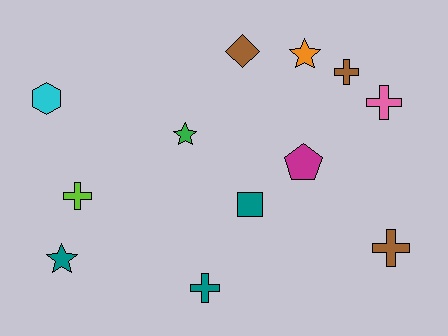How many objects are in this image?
There are 12 objects.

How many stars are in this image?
There are 3 stars.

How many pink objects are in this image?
There is 1 pink object.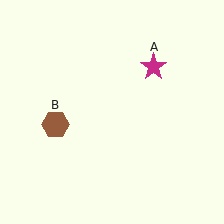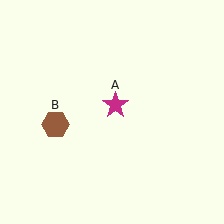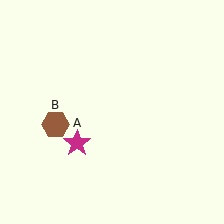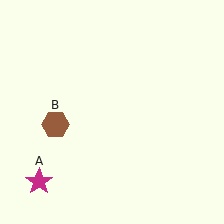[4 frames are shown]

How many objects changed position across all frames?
1 object changed position: magenta star (object A).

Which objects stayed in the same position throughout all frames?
Brown hexagon (object B) remained stationary.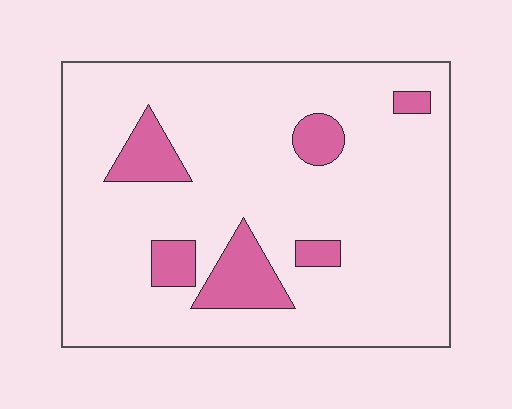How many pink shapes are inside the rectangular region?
6.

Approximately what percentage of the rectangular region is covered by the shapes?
Approximately 15%.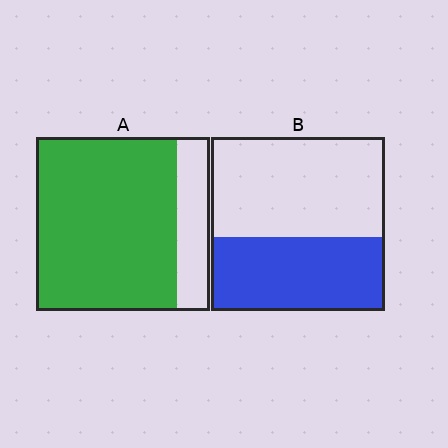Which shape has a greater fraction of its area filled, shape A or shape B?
Shape A.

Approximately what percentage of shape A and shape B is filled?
A is approximately 80% and B is approximately 45%.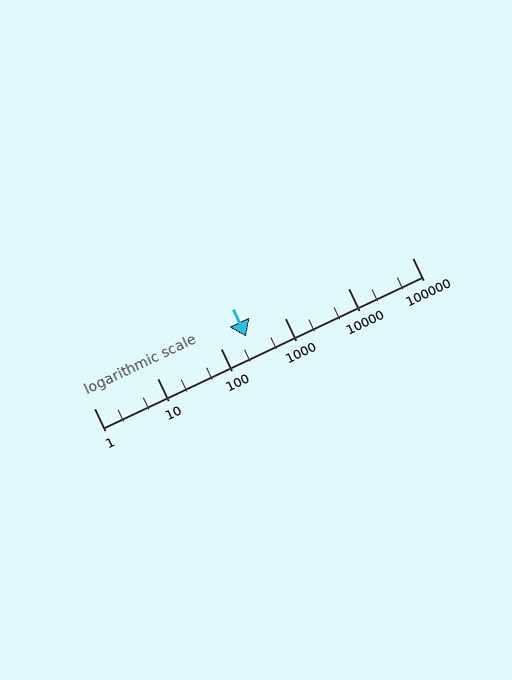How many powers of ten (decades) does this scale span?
The scale spans 5 decades, from 1 to 100000.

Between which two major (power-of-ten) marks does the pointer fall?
The pointer is between 100 and 1000.